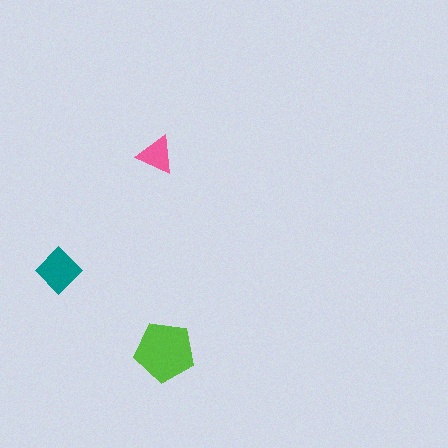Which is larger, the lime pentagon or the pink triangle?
The lime pentagon.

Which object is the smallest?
The pink triangle.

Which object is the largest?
The lime pentagon.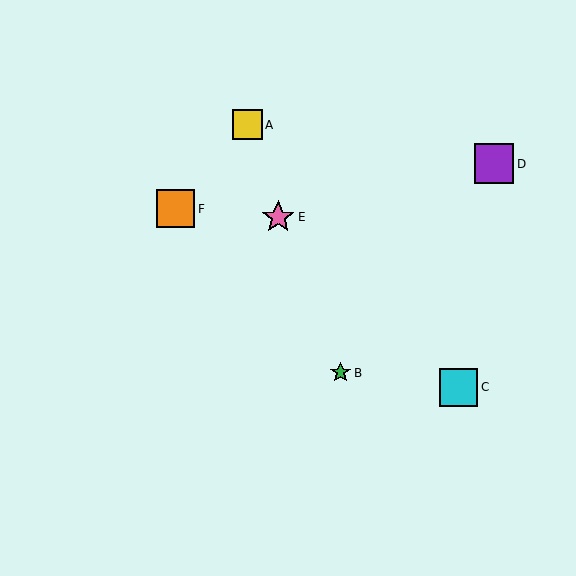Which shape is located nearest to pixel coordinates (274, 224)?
The pink star (labeled E) at (278, 217) is nearest to that location.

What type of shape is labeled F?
Shape F is an orange square.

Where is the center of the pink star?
The center of the pink star is at (278, 217).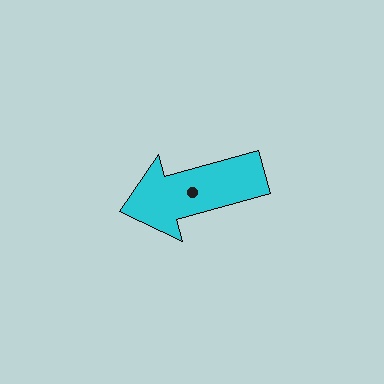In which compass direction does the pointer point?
West.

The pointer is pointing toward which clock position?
Roughly 8 o'clock.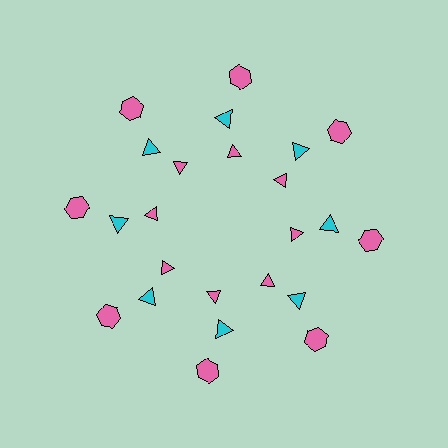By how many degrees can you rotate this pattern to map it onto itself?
The pattern maps onto itself every 45 degrees of rotation.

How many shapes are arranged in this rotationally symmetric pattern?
There are 24 shapes, arranged in 8 groups of 3.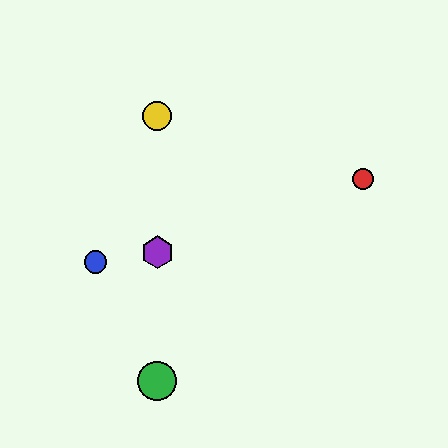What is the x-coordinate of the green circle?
The green circle is at x≈157.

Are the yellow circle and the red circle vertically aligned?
No, the yellow circle is at x≈157 and the red circle is at x≈363.